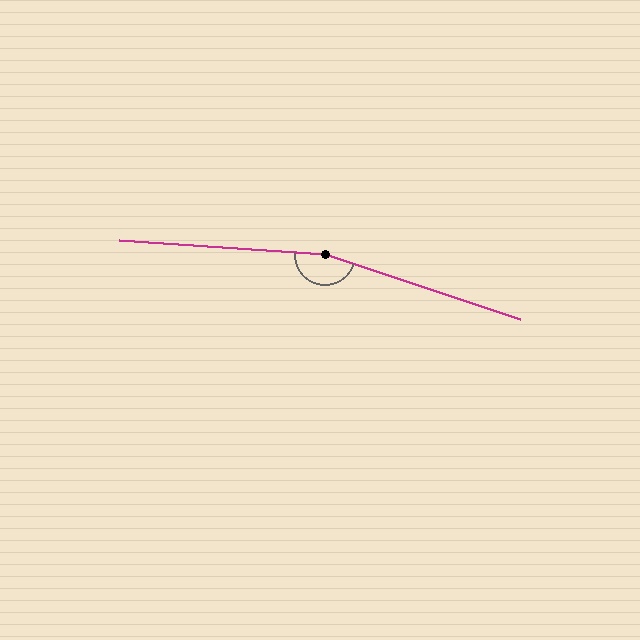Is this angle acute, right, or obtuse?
It is obtuse.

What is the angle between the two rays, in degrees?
Approximately 166 degrees.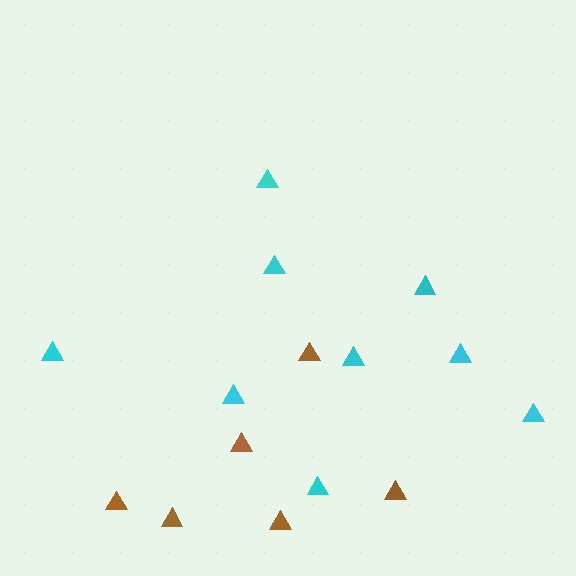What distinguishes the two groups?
There are 2 groups: one group of cyan triangles (9) and one group of brown triangles (6).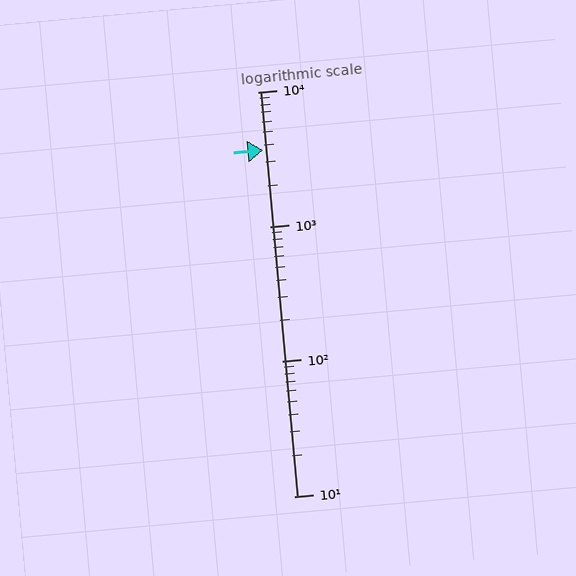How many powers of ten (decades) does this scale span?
The scale spans 3 decades, from 10 to 10000.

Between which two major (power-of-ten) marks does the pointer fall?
The pointer is between 1000 and 10000.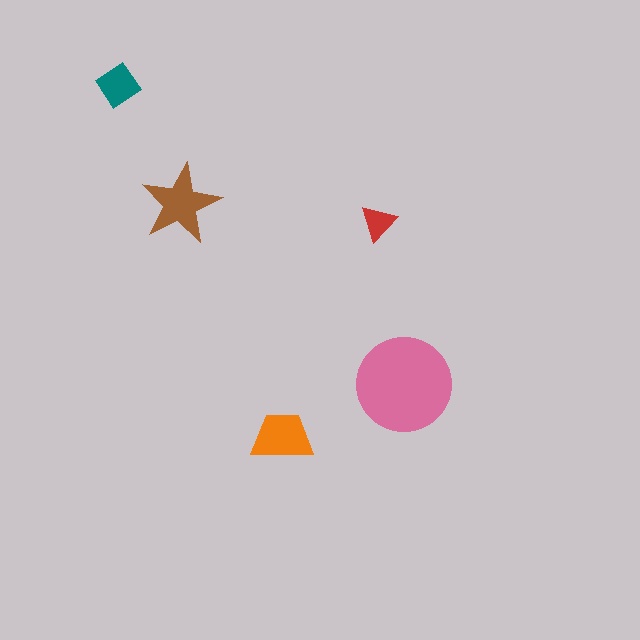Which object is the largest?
The pink circle.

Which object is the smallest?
The red triangle.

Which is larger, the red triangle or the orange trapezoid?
The orange trapezoid.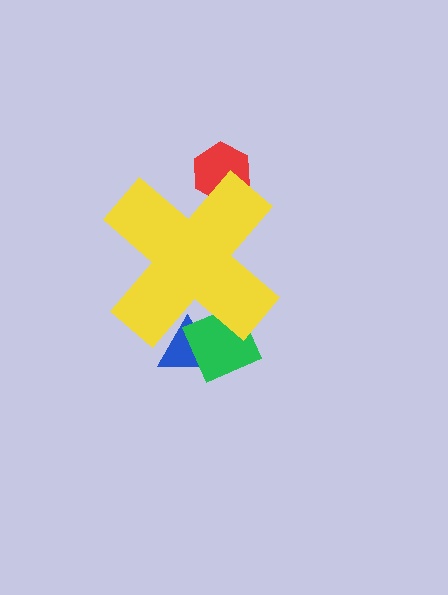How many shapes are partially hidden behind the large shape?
3 shapes are partially hidden.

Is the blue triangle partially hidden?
Yes, the blue triangle is partially hidden behind the yellow cross.